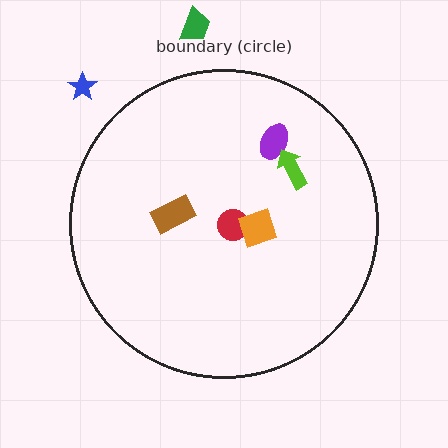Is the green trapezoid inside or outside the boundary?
Outside.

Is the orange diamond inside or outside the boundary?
Inside.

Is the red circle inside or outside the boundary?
Inside.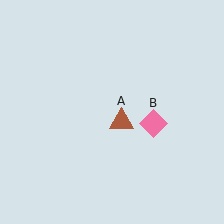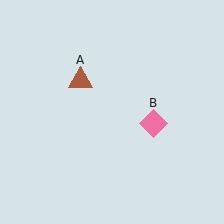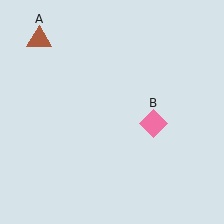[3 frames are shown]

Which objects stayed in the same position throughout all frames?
Pink diamond (object B) remained stationary.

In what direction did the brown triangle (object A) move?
The brown triangle (object A) moved up and to the left.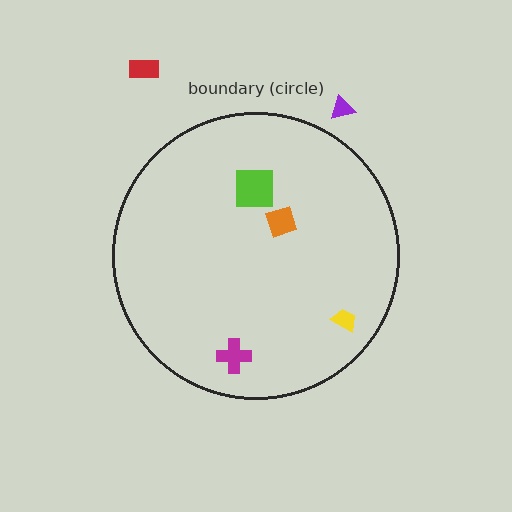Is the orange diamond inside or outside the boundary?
Inside.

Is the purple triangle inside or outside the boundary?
Outside.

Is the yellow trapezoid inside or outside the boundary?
Inside.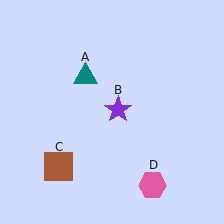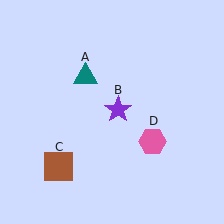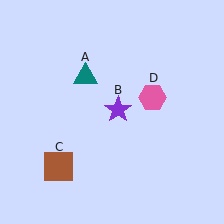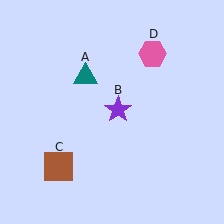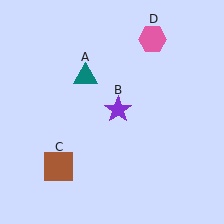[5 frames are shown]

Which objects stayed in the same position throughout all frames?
Teal triangle (object A) and purple star (object B) and brown square (object C) remained stationary.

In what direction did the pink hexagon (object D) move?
The pink hexagon (object D) moved up.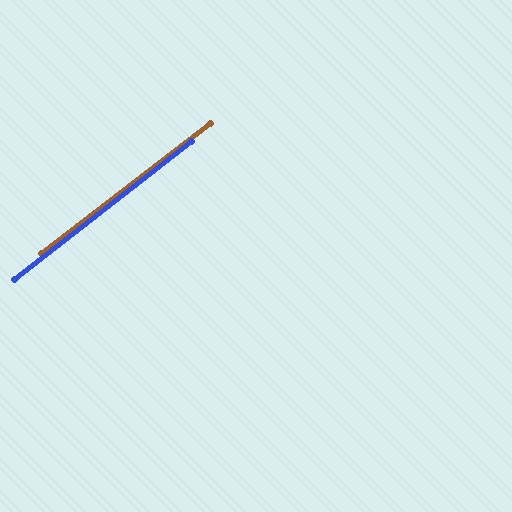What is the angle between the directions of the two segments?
Approximately 0 degrees.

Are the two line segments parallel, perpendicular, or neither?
Parallel — their directions differ by only 0.4°.